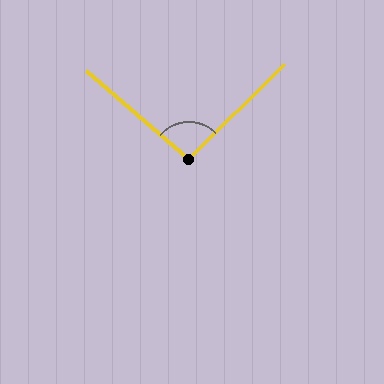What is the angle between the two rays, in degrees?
Approximately 94 degrees.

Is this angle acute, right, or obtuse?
It is approximately a right angle.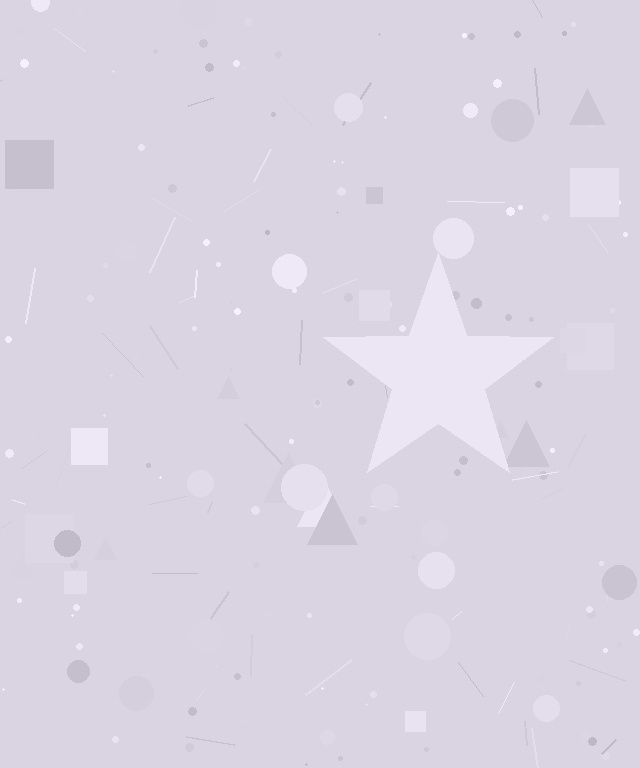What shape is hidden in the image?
A star is hidden in the image.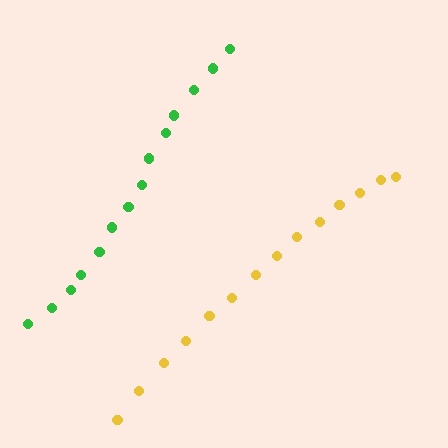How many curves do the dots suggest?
There are 2 distinct paths.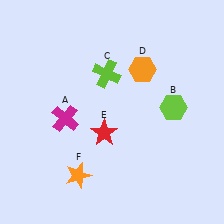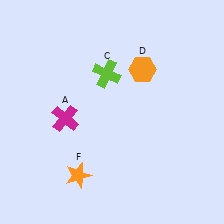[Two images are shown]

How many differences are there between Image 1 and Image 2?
There are 2 differences between the two images.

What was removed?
The lime hexagon (B), the red star (E) were removed in Image 2.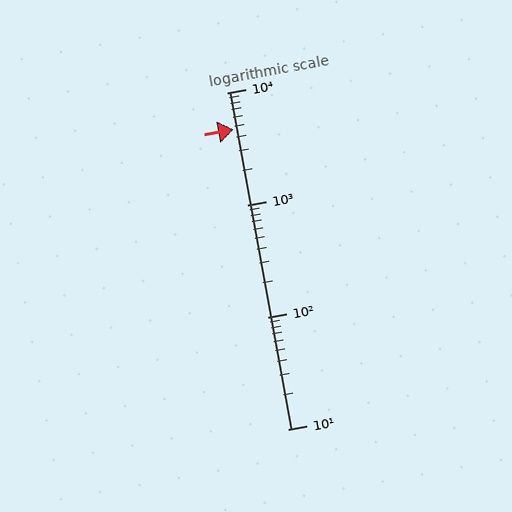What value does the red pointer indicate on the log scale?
The pointer indicates approximately 4700.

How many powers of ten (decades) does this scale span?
The scale spans 3 decades, from 10 to 10000.